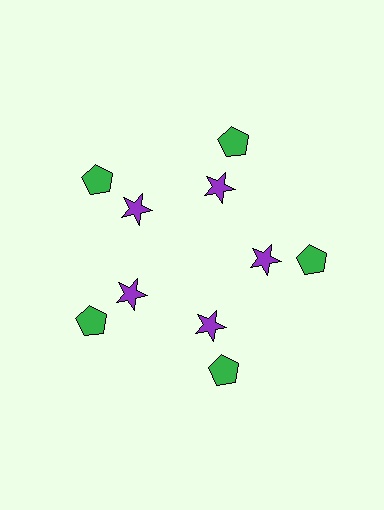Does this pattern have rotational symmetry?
Yes, this pattern has 5-fold rotational symmetry. It looks the same after rotating 72 degrees around the center.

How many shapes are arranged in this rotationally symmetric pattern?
There are 10 shapes, arranged in 5 groups of 2.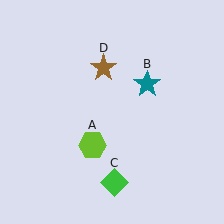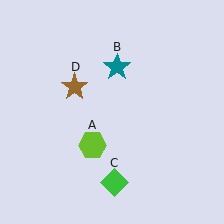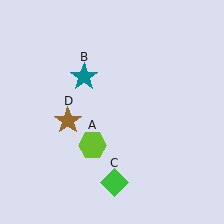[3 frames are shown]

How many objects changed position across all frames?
2 objects changed position: teal star (object B), brown star (object D).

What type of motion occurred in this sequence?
The teal star (object B), brown star (object D) rotated counterclockwise around the center of the scene.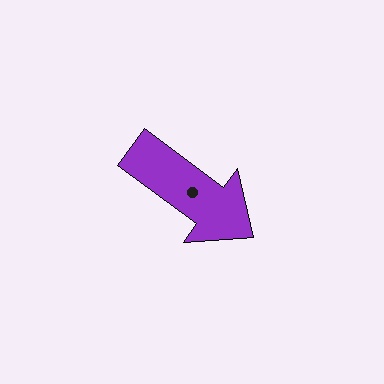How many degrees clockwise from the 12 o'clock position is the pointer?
Approximately 126 degrees.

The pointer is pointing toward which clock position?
Roughly 4 o'clock.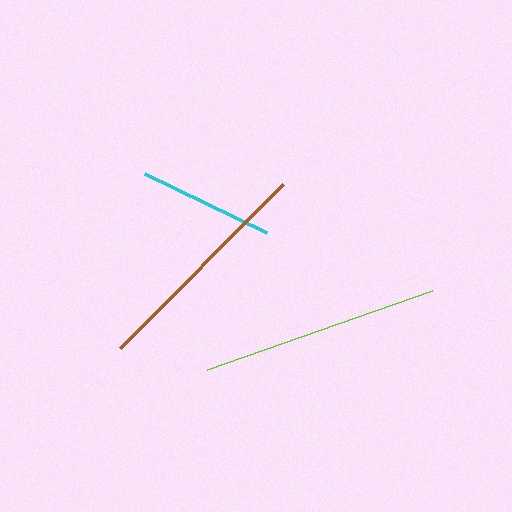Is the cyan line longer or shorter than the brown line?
The brown line is longer than the cyan line.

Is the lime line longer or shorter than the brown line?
The lime line is longer than the brown line.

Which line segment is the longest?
The lime line is the longest at approximately 238 pixels.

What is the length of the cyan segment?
The cyan segment is approximately 135 pixels long.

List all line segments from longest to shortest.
From longest to shortest: lime, brown, cyan.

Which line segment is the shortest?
The cyan line is the shortest at approximately 135 pixels.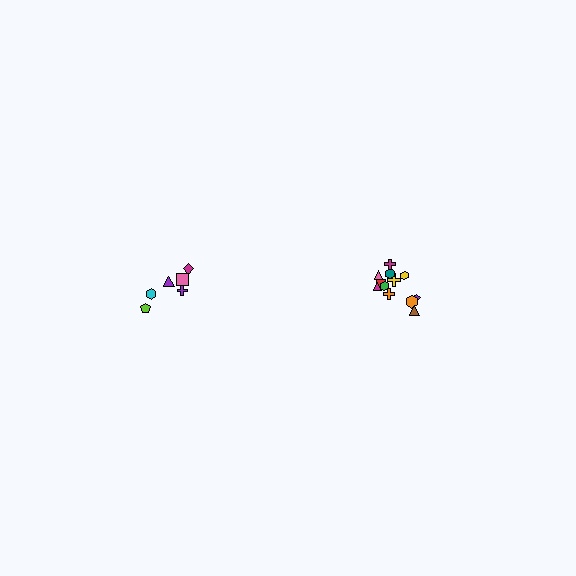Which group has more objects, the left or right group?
The right group.